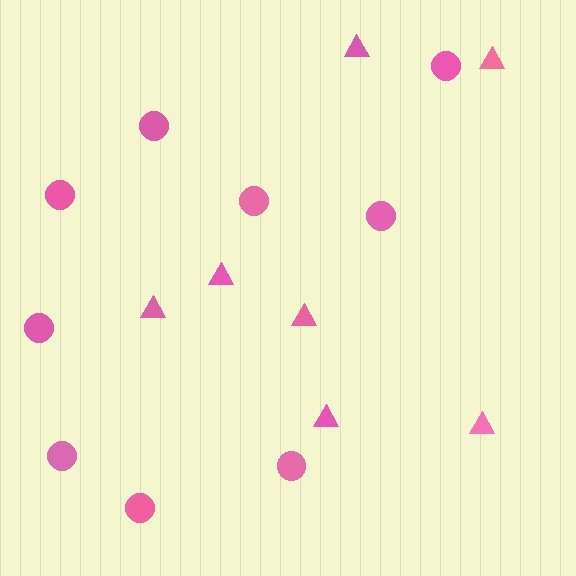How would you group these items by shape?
There are 2 groups: one group of circles (9) and one group of triangles (7).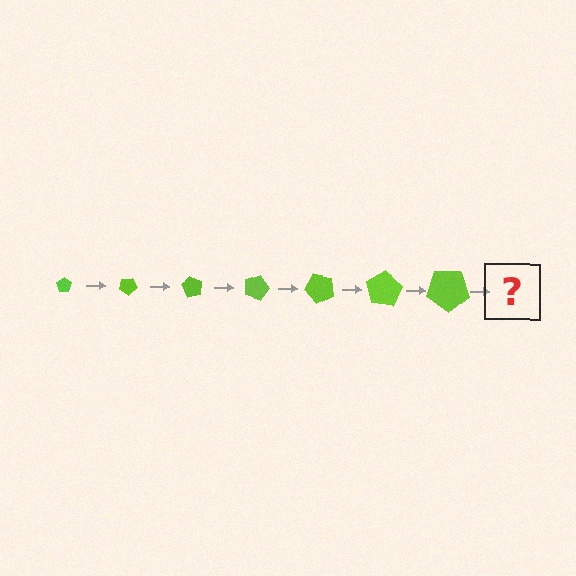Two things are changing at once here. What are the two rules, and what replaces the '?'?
The two rules are that the pentagon grows larger each step and it rotates 30 degrees each step. The '?' should be a pentagon, larger than the previous one and rotated 210 degrees from the start.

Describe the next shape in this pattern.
It should be a pentagon, larger than the previous one and rotated 210 degrees from the start.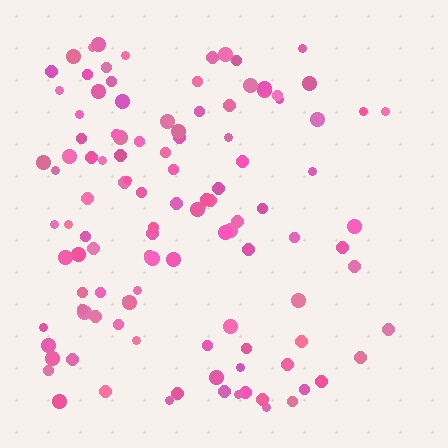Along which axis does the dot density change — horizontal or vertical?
Horizontal.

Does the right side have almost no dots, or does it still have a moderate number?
Still a moderate number, just noticeably fewer than the left.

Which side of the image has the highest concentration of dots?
The left.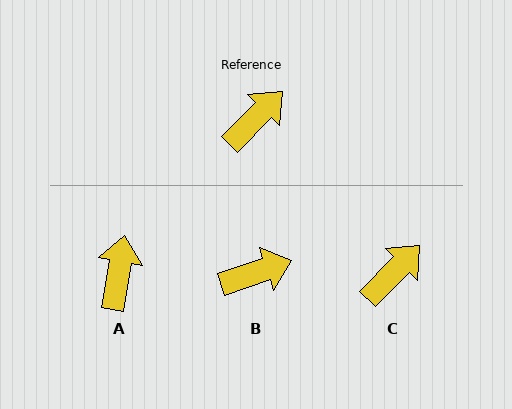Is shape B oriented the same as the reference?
No, it is off by about 27 degrees.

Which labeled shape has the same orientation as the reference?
C.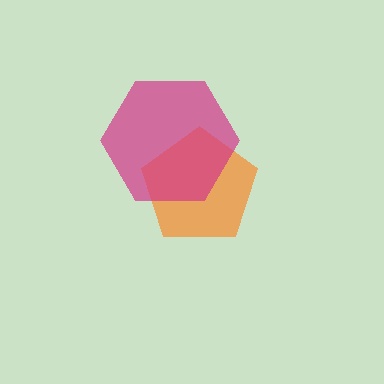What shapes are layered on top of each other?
The layered shapes are: an orange pentagon, a magenta hexagon.